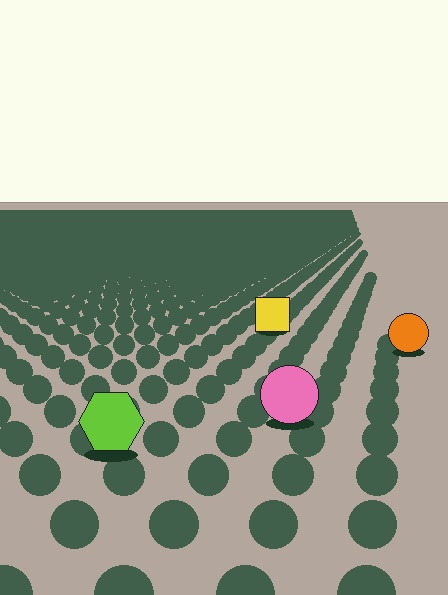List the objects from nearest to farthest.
From nearest to farthest: the lime hexagon, the pink circle, the orange circle, the yellow square.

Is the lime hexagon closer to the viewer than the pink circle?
Yes. The lime hexagon is closer — you can tell from the texture gradient: the ground texture is coarser near it.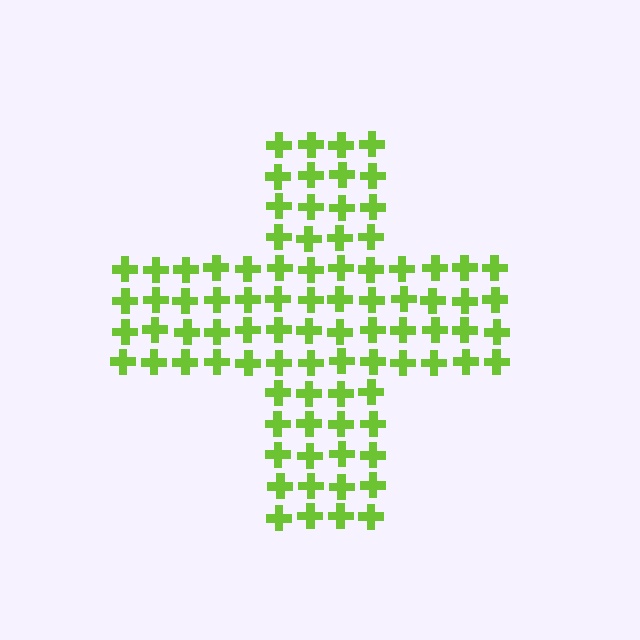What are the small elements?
The small elements are crosses.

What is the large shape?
The large shape is a cross.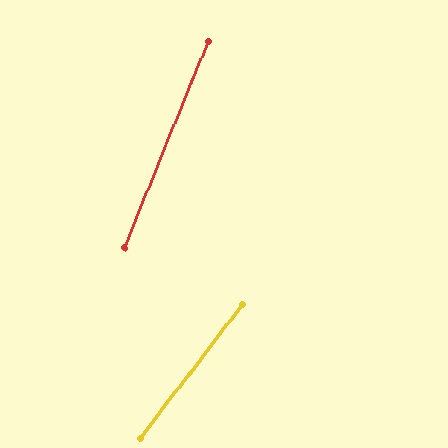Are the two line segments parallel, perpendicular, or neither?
Neither parallel nor perpendicular — they differ by about 15°.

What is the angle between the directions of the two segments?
Approximately 15 degrees.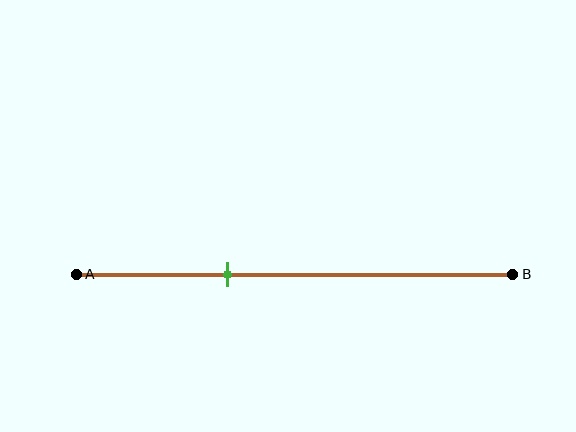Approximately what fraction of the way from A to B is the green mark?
The green mark is approximately 35% of the way from A to B.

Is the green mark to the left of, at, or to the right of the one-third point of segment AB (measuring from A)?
The green mark is approximately at the one-third point of segment AB.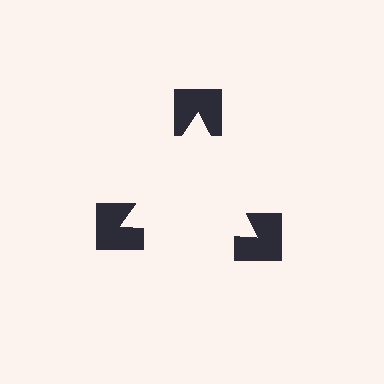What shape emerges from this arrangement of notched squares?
An illusory triangle — its edges are inferred from the aligned wedge cuts in the notched squares, not physically drawn.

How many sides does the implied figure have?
3 sides.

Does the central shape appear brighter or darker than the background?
It typically appears slightly brighter than the background, even though no actual brightness change is drawn.